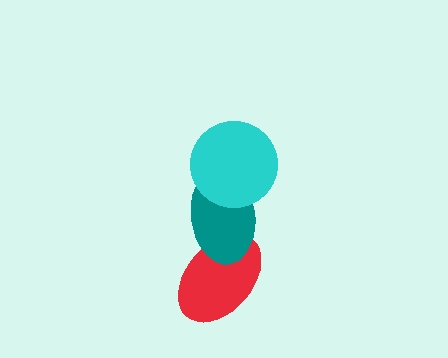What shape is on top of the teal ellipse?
The cyan circle is on top of the teal ellipse.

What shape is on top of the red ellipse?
The teal ellipse is on top of the red ellipse.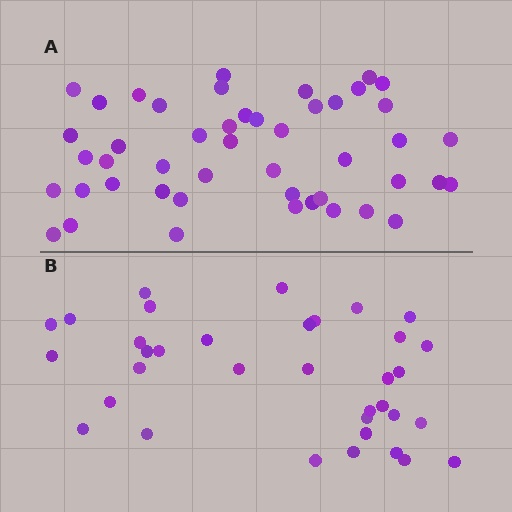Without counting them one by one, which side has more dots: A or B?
Region A (the top region) has more dots.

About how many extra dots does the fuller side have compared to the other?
Region A has roughly 12 or so more dots than region B.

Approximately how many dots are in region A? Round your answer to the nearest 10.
About 50 dots. (The exact count is 47, which rounds to 50.)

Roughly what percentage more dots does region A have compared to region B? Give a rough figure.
About 35% more.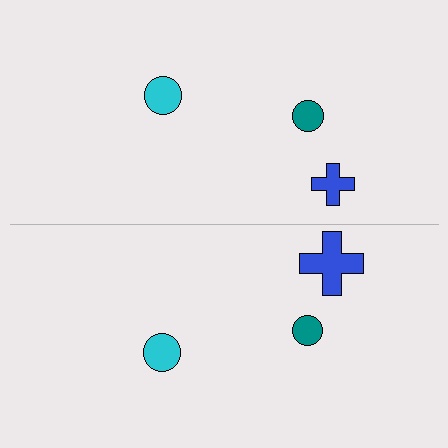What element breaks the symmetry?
The blue cross on the bottom side has a different size than its mirror counterpart.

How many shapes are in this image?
There are 6 shapes in this image.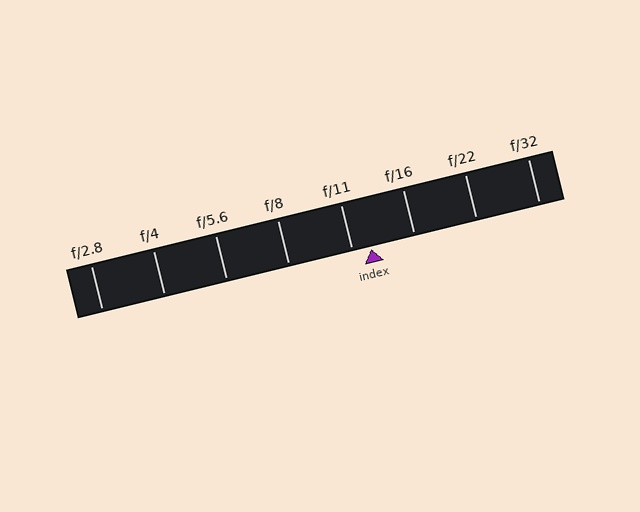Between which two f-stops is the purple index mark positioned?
The index mark is between f/11 and f/16.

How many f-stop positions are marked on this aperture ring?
There are 8 f-stop positions marked.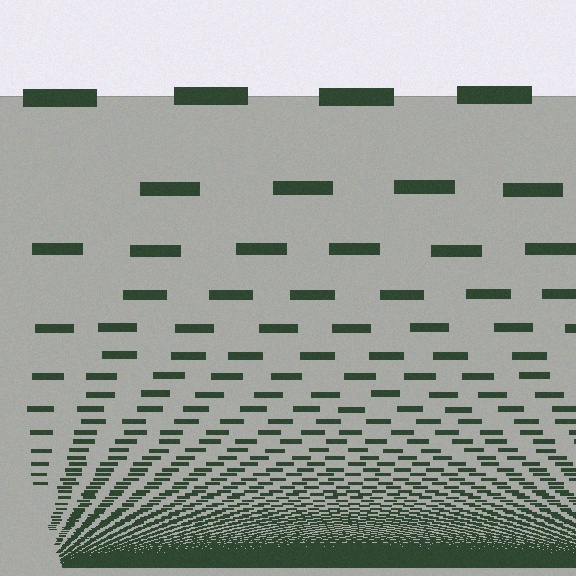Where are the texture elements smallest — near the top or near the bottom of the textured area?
Near the bottom.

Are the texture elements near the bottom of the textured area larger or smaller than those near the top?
Smaller. The gradient is inverted — elements near the bottom are smaller and denser.